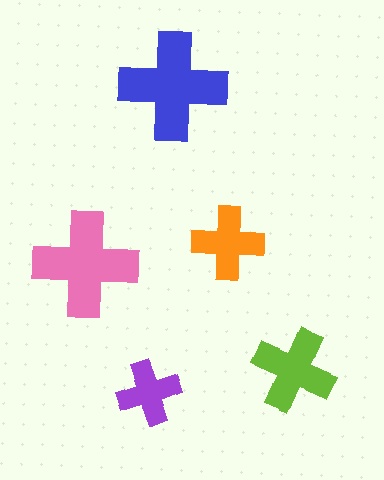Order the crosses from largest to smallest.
the blue one, the pink one, the lime one, the orange one, the purple one.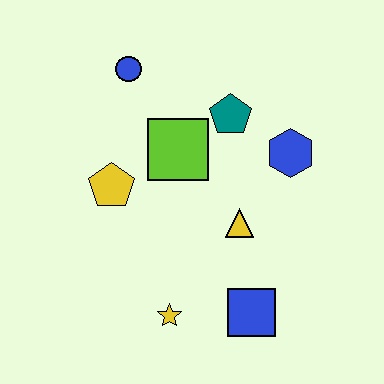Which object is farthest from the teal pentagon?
The yellow star is farthest from the teal pentagon.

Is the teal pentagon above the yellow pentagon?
Yes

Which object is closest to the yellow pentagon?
The lime square is closest to the yellow pentagon.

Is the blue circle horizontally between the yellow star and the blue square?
No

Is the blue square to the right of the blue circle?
Yes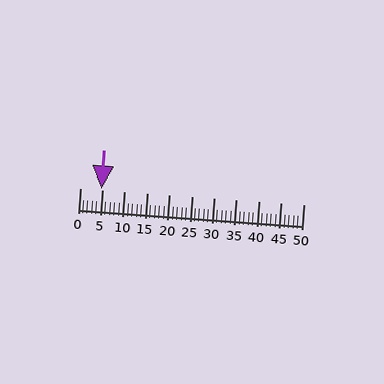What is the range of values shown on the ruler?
The ruler shows values from 0 to 50.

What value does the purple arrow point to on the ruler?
The purple arrow points to approximately 5.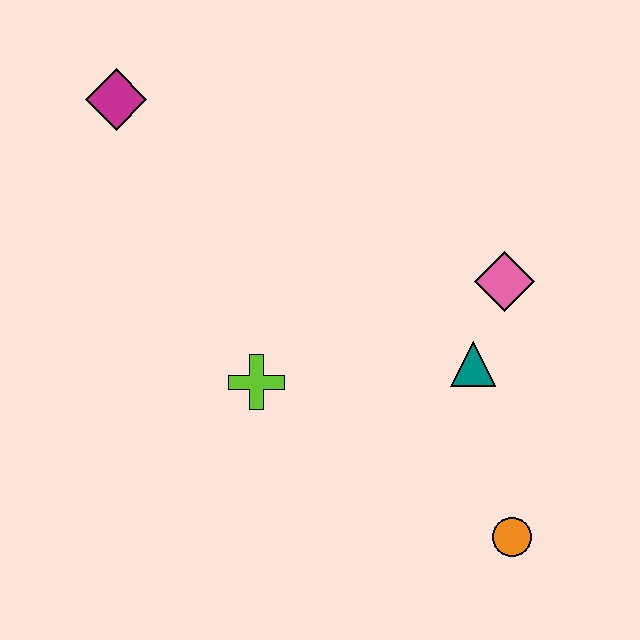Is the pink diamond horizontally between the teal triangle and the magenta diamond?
No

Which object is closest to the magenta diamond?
The lime cross is closest to the magenta diamond.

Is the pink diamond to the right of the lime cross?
Yes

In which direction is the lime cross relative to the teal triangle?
The lime cross is to the left of the teal triangle.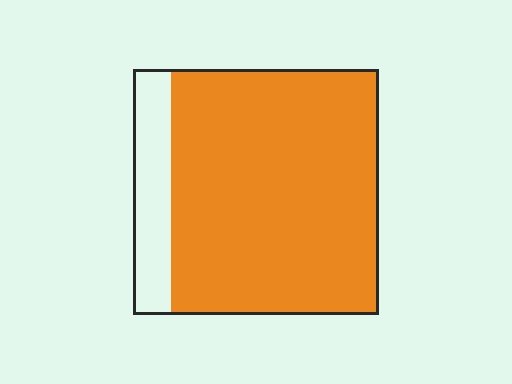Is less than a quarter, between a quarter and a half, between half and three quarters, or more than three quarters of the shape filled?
More than three quarters.